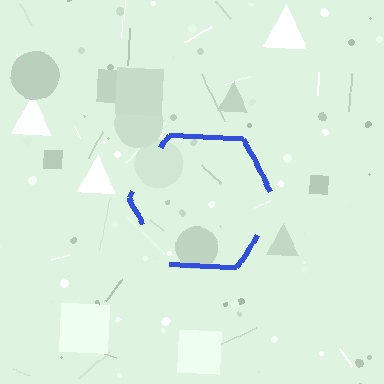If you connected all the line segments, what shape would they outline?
They would outline a hexagon.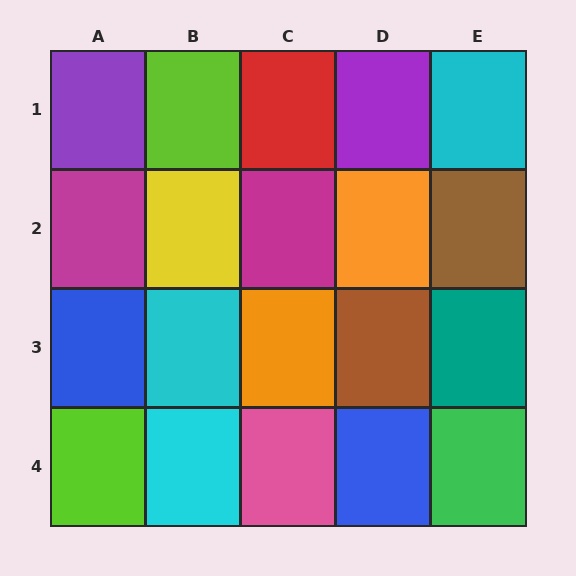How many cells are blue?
2 cells are blue.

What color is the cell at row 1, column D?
Purple.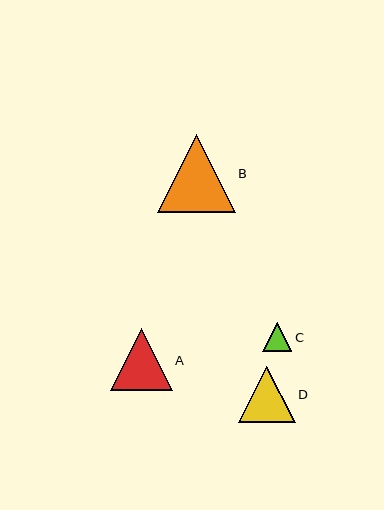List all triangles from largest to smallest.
From largest to smallest: B, A, D, C.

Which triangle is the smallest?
Triangle C is the smallest with a size of approximately 29 pixels.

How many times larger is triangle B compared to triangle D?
Triangle B is approximately 1.4 times the size of triangle D.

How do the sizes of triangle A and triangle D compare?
Triangle A and triangle D are approximately the same size.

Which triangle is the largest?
Triangle B is the largest with a size of approximately 78 pixels.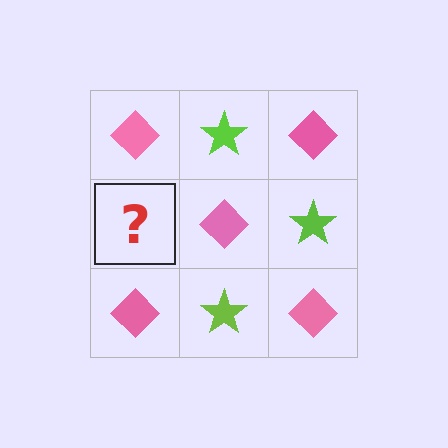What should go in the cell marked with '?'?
The missing cell should contain a lime star.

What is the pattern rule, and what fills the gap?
The rule is that it alternates pink diamond and lime star in a checkerboard pattern. The gap should be filled with a lime star.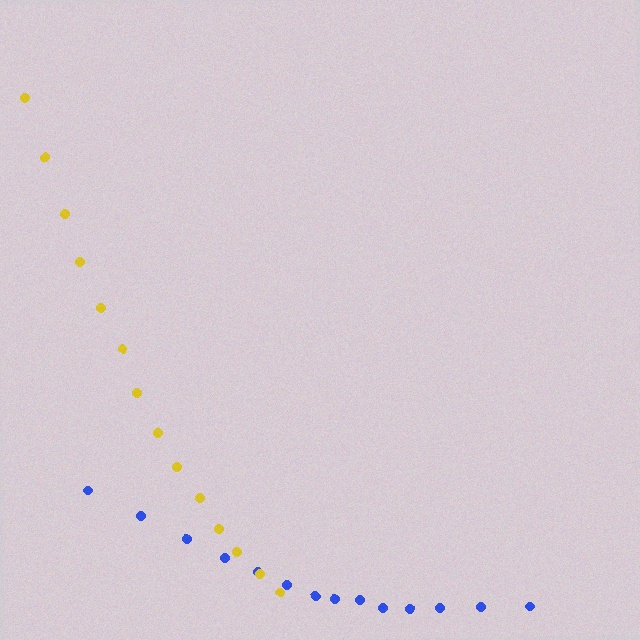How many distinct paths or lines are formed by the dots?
There are 2 distinct paths.